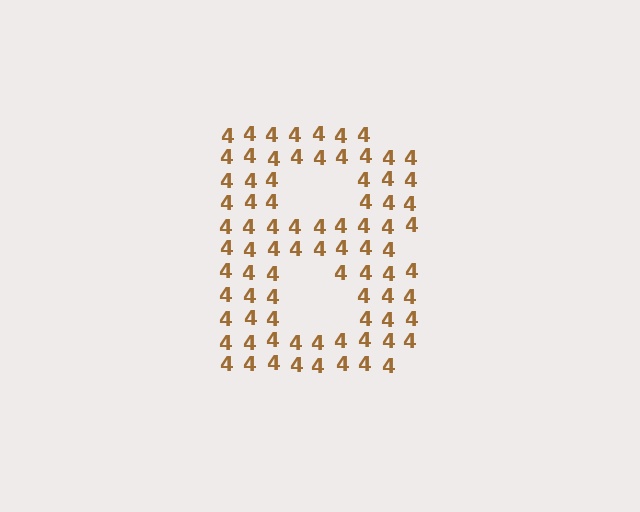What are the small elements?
The small elements are digit 4's.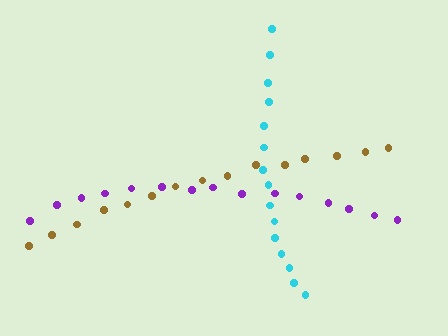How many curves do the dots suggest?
There are 3 distinct paths.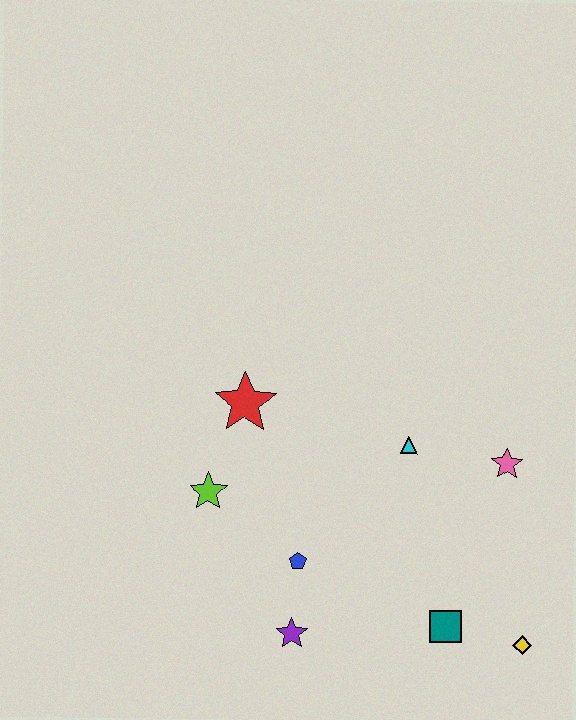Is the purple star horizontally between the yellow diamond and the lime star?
Yes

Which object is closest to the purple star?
The blue pentagon is closest to the purple star.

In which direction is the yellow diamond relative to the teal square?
The yellow diamond is to the right of the teal square.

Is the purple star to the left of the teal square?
Yes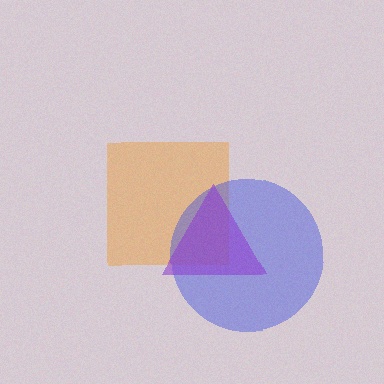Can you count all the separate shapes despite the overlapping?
Yes, there are 3 separate shapes.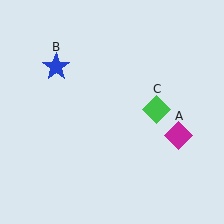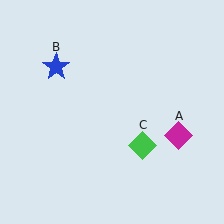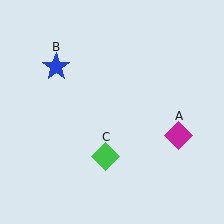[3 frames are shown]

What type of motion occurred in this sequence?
The green diamond (object C) rotated clockwise around the center of the scene.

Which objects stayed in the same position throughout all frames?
Magenta diamond (object A) and blue star (object B) remained stationary.